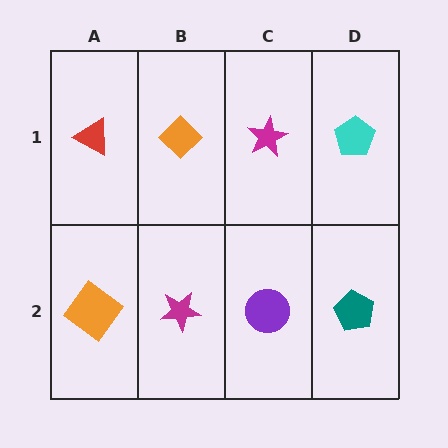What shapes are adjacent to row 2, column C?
A magenta star (row 1, column C), a magenta star (row 2, column B), a teal pentagon (row 2, column D).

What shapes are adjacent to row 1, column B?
A magenta star (row 2, column B), a red triangle (row 1, column A), a magenta star (row 1, column C).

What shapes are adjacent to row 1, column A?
An orange diamond (row 2, column A), an orange diamond (row 1, column B).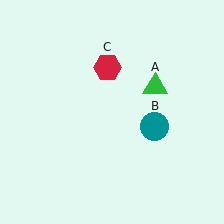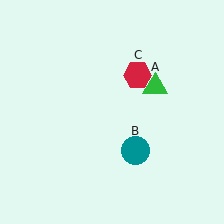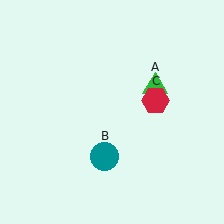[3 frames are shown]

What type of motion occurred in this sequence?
The teal circle (object B), red hexagon (object C) rotated clockwise around the center of the scene.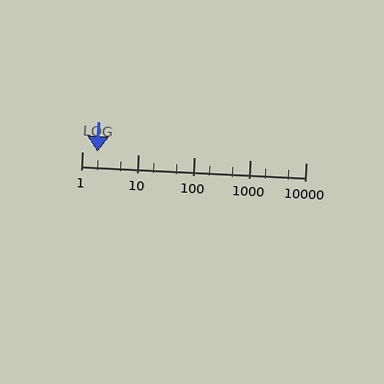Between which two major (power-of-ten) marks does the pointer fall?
The pointer is between 1 and 10.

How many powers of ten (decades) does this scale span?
The scale spans 4 decades, from 1 to 10000.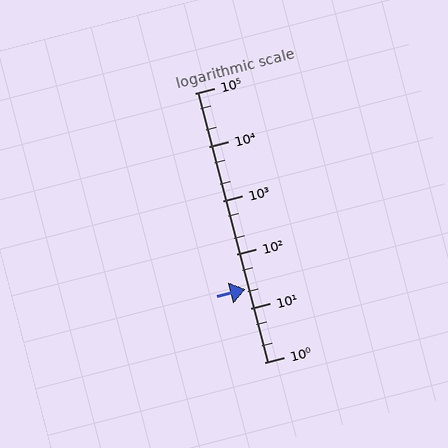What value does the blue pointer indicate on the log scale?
The pointer indicates approximately 23.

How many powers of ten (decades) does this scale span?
The scale spans 5 decades, from 1 to 100000.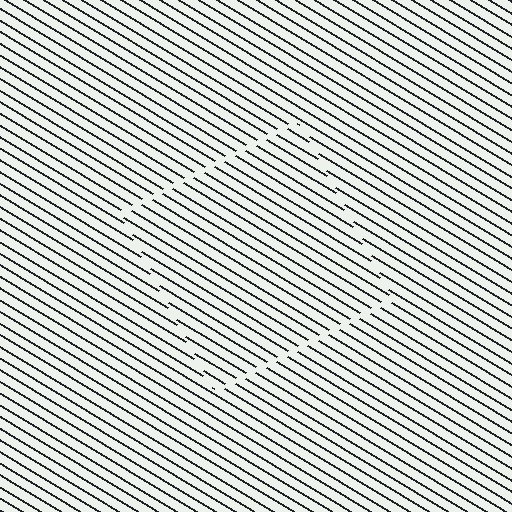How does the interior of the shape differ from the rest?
The interior of the shape contains the same grating, shifted by half a period — the contour is defined by the phase discontinuity where line-ends from the inner and outer gratings abut.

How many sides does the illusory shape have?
4 sides — the line-ends trace a square.